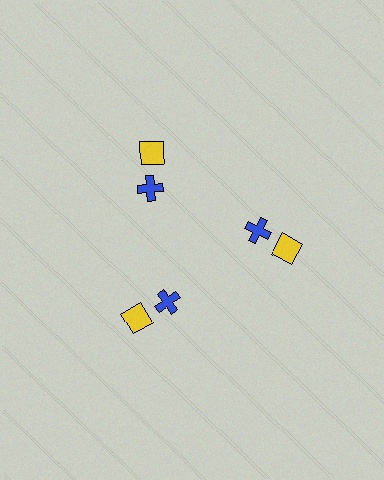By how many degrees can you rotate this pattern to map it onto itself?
The pattern maps onto itself every 120 degrees of rotation.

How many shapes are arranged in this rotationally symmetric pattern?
There are 6 shapes, arranged in 3 groups of 2.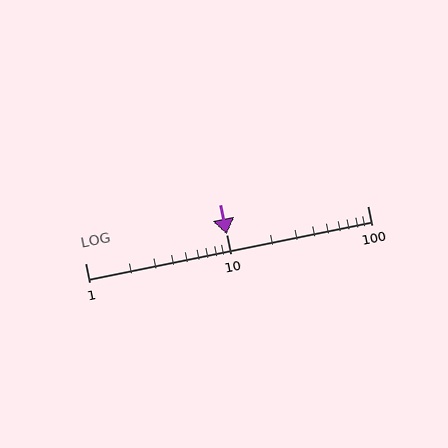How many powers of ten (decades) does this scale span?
The scale spans 2 decades, from 1 to 100.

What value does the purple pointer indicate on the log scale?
The pointer indicates approximately 10.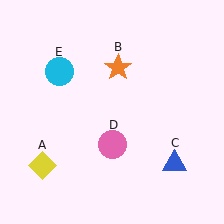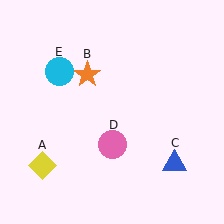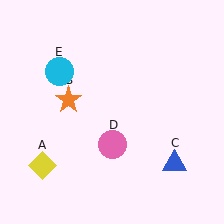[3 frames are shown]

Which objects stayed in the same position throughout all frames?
Yellow diamond (object A) and blue triangle (object C) and pink circle (object D) and cyan circle (object E) remained stationary.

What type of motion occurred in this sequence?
The orange star (object B) rotated counterclockwise around the center of the scene.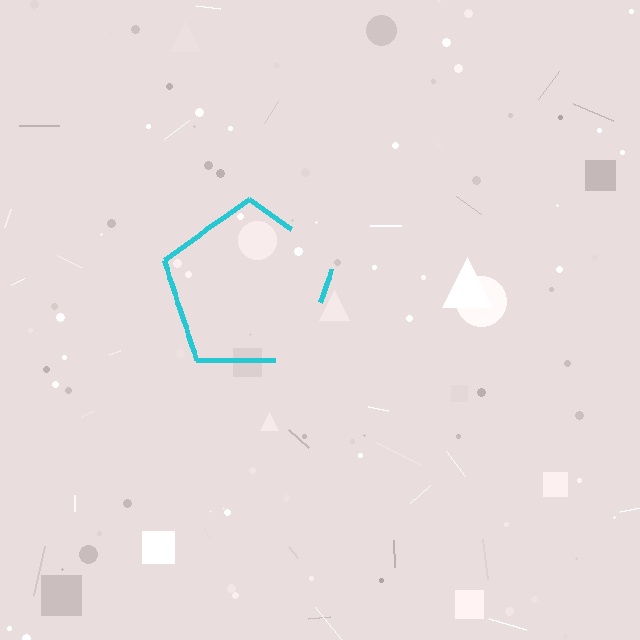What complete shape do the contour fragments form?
The contour fragments form a pentagon.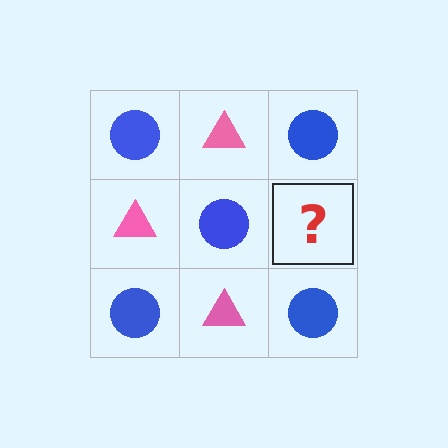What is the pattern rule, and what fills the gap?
The rule is that it alternates blue circle and pink triangle in a checkerboard pattern. The gap should be filled with a pink triangle.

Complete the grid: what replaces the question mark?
The question mark should be replaced with a pink triangle.